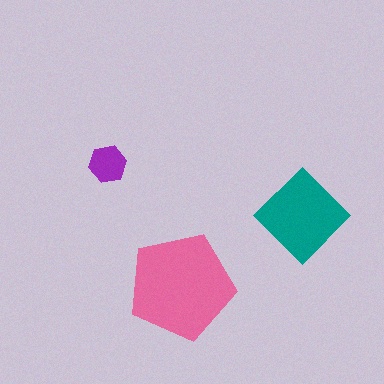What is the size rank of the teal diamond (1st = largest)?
2nd.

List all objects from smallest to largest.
The purple hexagon, the teal diamond, the pink pentagon.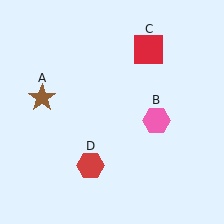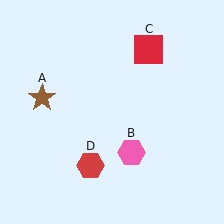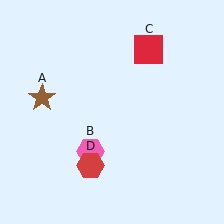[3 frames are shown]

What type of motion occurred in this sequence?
The pink hexagon (object B) rotated clockwise around the center of the scene.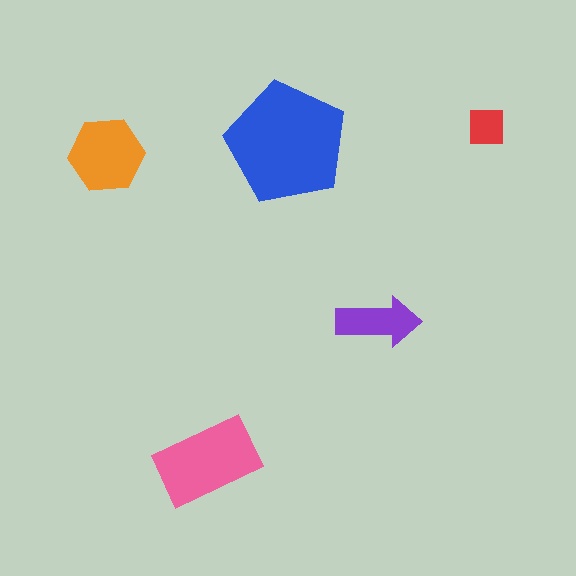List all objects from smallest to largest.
The red square, the purple arrow, the orange hexagon, the pink rectangle, the blue pentagon.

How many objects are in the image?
There are 5 objects in the image.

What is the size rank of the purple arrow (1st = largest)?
4th.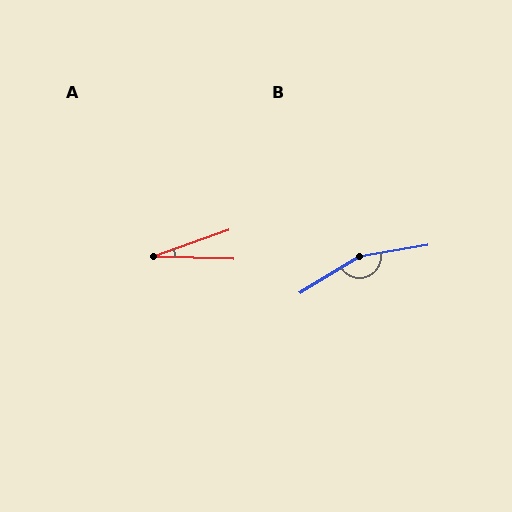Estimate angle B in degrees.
Approximately 158 degrees.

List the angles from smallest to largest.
A (21°), B (158°).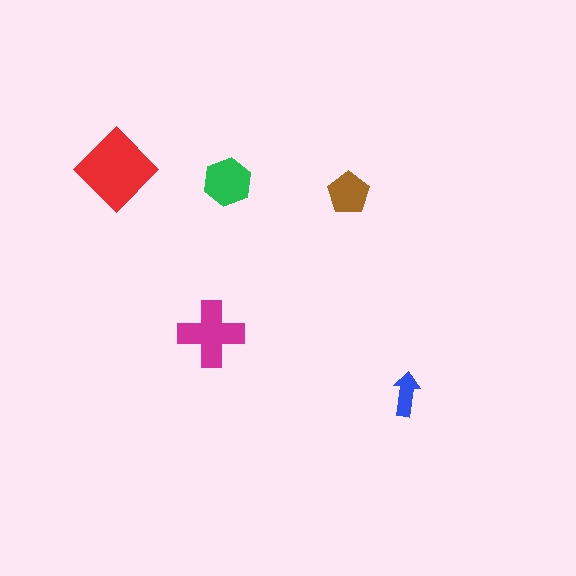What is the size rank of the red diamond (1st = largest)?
1st.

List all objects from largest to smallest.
The red diamond, the magenta cross, the green hexagon, the brown pentagon, the blue arrow.